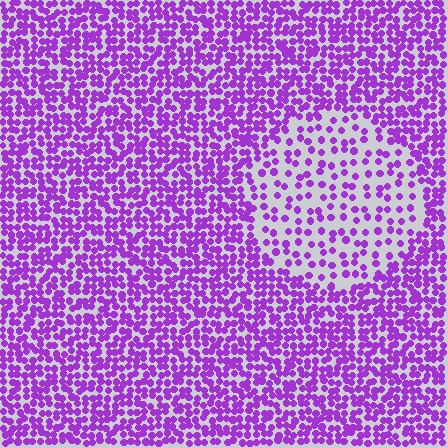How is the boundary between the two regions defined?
The boundary is defined by a change in element density (approximately 2.3x ratio). All elements are the same color, size, and shape.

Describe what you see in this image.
The image contains small purple elements arranged at two different densities. A circle-shaped region is visible where the elements are less densely packed than the surrounding area.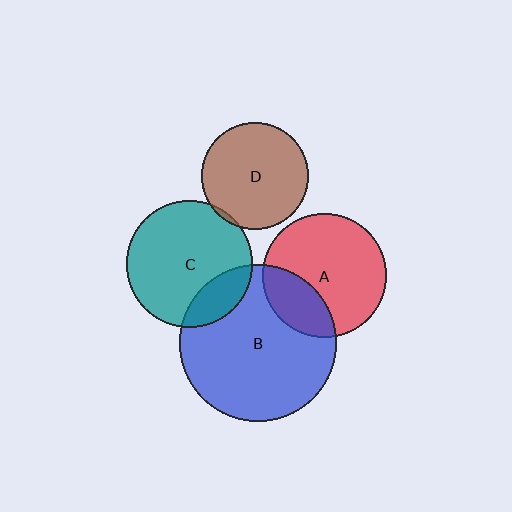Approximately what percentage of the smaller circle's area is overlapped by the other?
Approximately 20%.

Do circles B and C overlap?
Yes.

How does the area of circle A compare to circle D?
Approximately 1.3 times.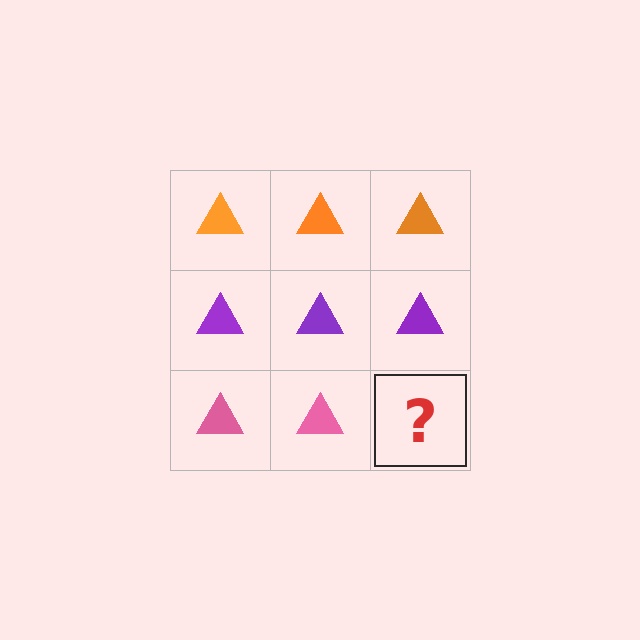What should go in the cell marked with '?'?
The missing cell should contain a pink triangle.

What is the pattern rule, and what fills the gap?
The rule is that each row has a consistent color. The gap should be filled with a pink triangle.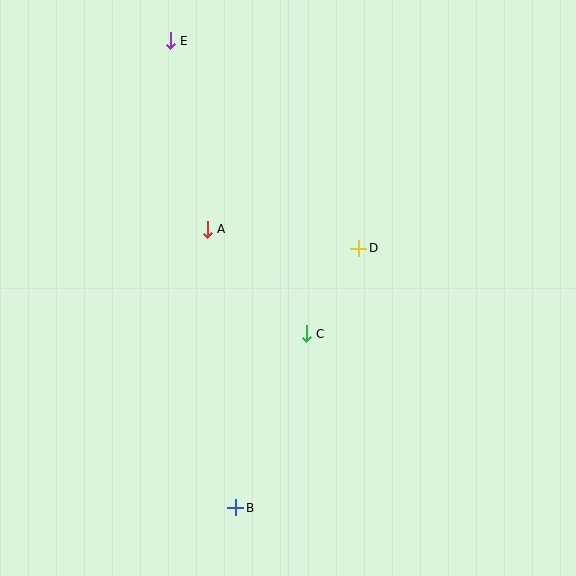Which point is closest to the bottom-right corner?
Point B is closest to the bottom-right corner.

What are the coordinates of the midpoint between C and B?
The midpoint between C and B is at (271, 421).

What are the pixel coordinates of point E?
Point E is at (170, 41).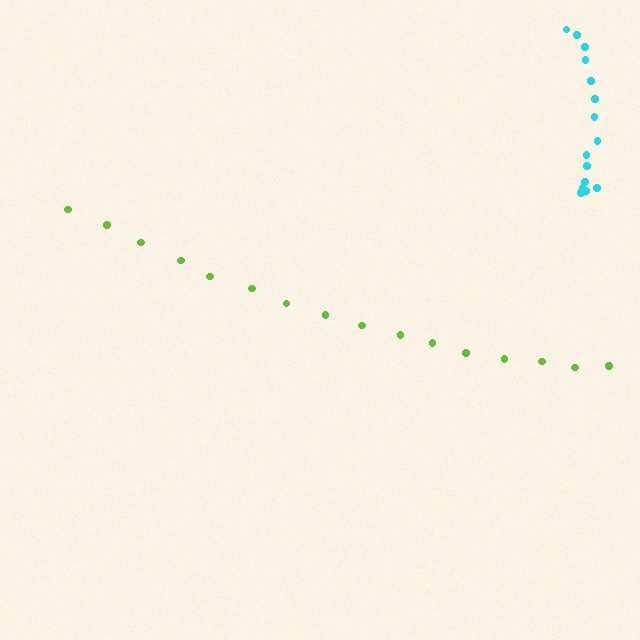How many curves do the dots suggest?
There are 2 distinct paths.